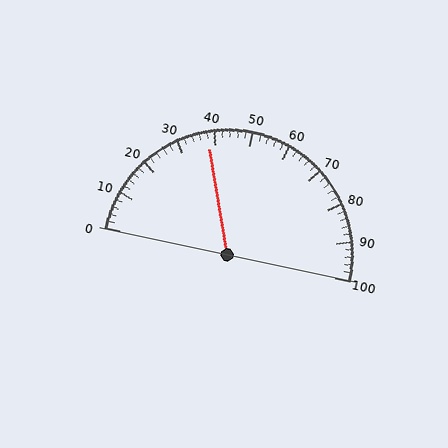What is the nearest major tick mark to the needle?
The nearest major tick mark is 40.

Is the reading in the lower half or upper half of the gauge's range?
The reading is in the lower half of the range (0 to 100).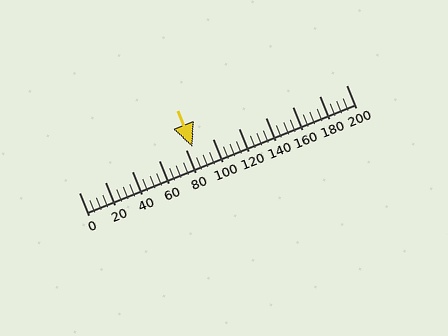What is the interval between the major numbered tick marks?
The major tick marks are spaced 20 units apart.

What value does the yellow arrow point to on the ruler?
The yellow arrow points to approximately 85.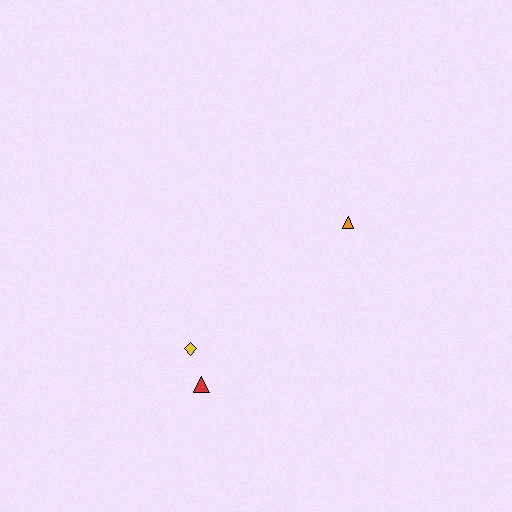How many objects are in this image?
There are 3 objects.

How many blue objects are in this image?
There are no blue objects.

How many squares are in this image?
There are no squares.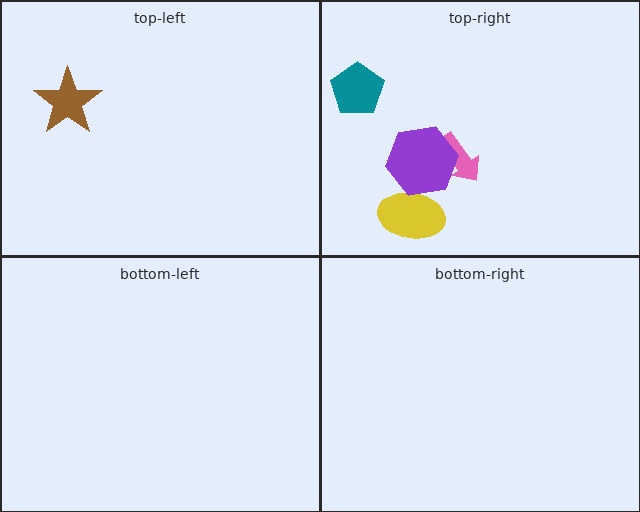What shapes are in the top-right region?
The pink arrow, the yellow ellipse, the purple hexagon, the teal pentagon.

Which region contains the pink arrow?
The top-right region.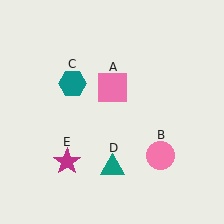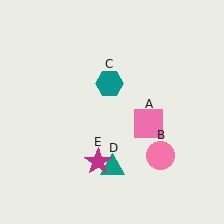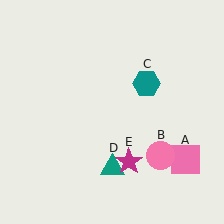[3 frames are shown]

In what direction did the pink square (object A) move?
The pink square (object A) moved down and to the right.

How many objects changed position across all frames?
3 objects changed position: pink square (object A), teal hexagon (object C), magenta star (object E).